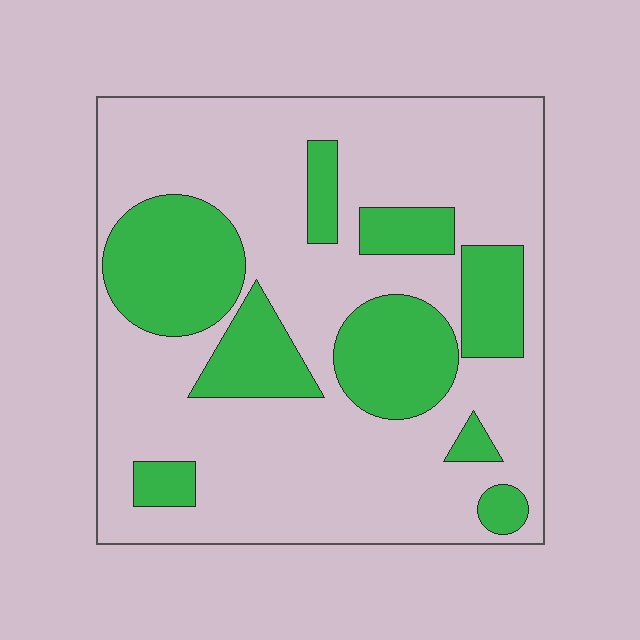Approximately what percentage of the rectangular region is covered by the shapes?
Approximately 30%.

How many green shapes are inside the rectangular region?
9.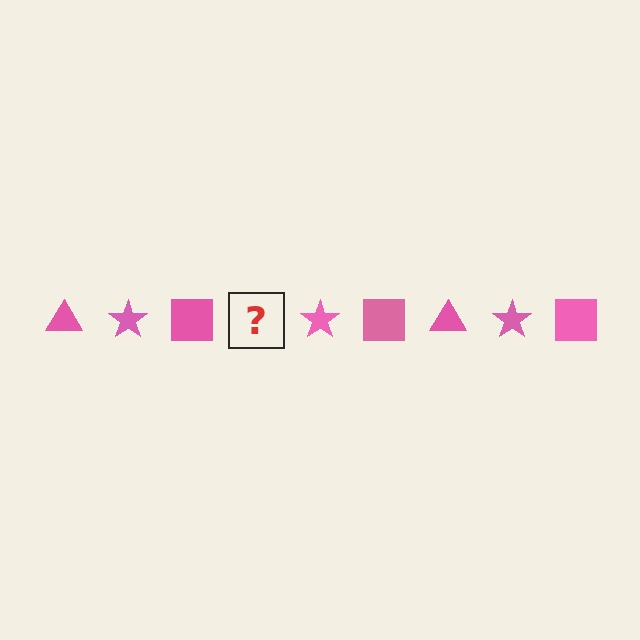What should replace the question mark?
The question mark should be replaced with a pink triangle.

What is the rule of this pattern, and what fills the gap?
The rule is that the pattern cycles through triangle, star, square shapes in pink. The gap should be filled with a pink triangle.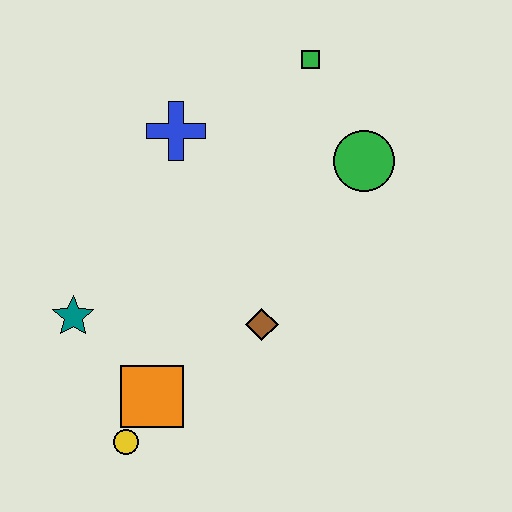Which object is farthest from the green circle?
The yellow circle is farthest from the green circle.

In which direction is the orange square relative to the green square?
The orange square is below the green square.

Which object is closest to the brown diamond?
The orange square is closest to the brown diamond.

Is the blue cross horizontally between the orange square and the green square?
Yes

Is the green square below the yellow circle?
No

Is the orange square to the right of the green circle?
No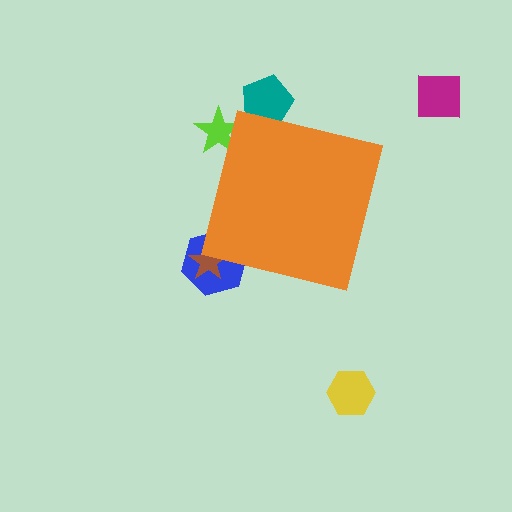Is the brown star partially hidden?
Yes, the brown star is partially hidden behind the orange square.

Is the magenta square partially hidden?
No, the magenta square is fully visible.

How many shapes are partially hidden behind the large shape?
4 shapes are partially hidden.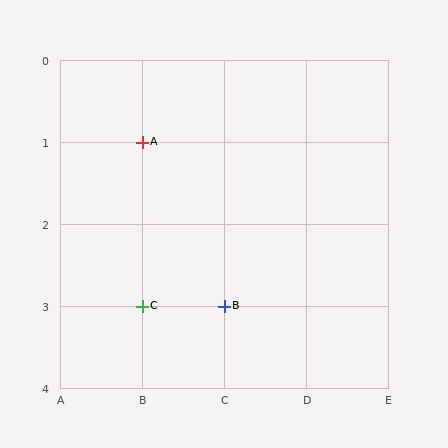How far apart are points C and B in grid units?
Points C and B are 1 column apart.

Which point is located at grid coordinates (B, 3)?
Point C is at (B, 3).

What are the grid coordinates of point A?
Point A is at grid coordinates (B, 1).